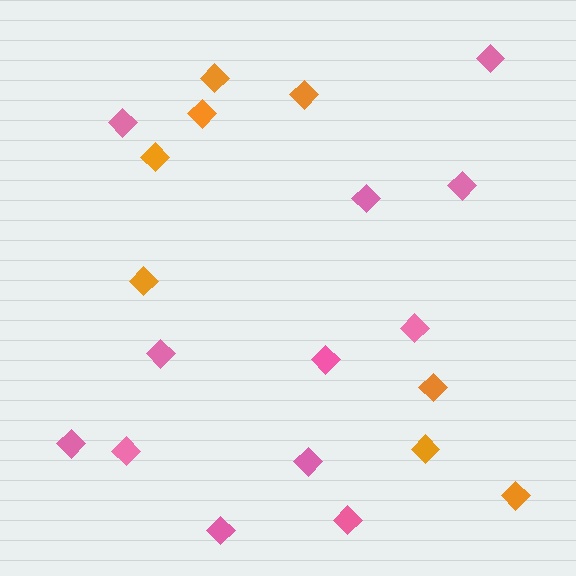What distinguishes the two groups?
There are 2 groups: one group of orange diamonds (8) and one group of pink diamonds (12).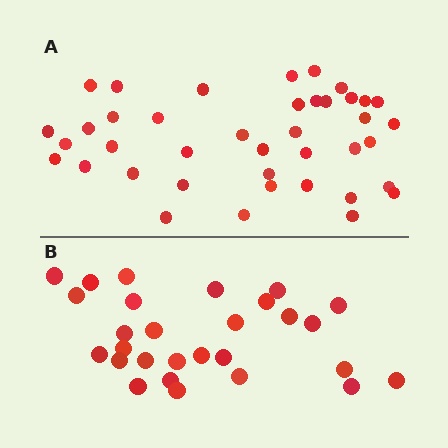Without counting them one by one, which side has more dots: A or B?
Region A (the top region) has more dots.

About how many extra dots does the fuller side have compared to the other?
Region A has roughly 12 or so more dots than region B.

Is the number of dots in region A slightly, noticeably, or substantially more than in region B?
Region A has noticeably more, but not dramatically so. The ratio is roughly 1.4 to 1.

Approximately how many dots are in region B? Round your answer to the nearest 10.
About 30 dots. (The exact count is 28, which rounds to 30.)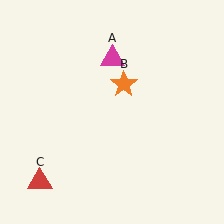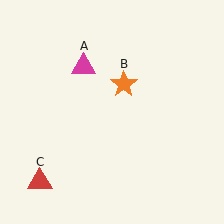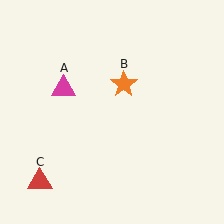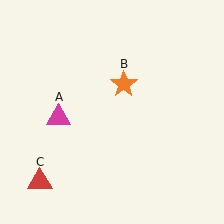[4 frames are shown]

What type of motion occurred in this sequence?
The magenta triangle (object A) rotated counterclockwise around the center of the scene.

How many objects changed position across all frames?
1 object changed position: magenta triangle (object A).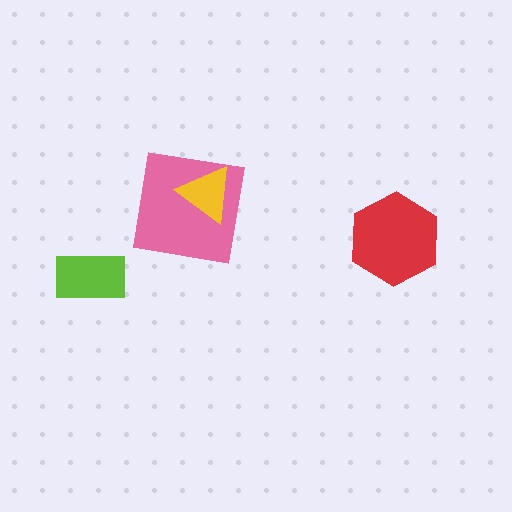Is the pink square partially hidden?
Yes, it is partially covered by another shape.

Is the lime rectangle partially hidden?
No, no other shape covers it.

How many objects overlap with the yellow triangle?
1 object overlaps with the yellow triangle.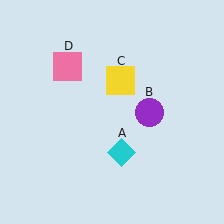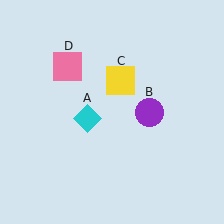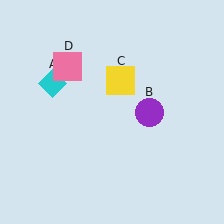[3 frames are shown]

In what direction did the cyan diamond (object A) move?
The cyan diamond (object A) moved up and to the left.